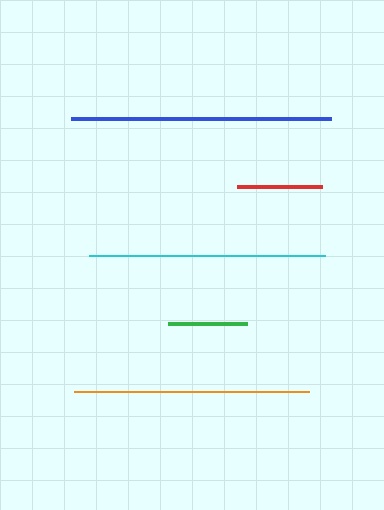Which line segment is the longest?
The blue line is the longest at approximately 260 pixels.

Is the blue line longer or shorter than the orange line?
The blue line is longer than the orange line.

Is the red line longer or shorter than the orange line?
The orange line is longer than the red line.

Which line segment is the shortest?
The green line is the shortest at approximately 79 pixels.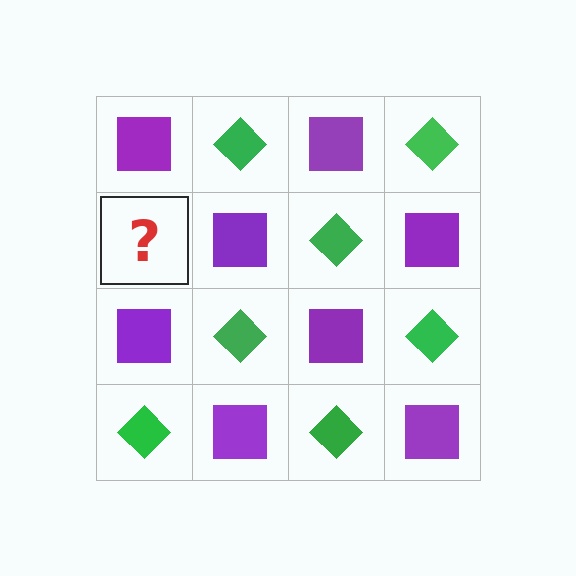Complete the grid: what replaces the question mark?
The question mark should be replaced with a green diamond.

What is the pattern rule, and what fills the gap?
The rule is that it alternates purple square and green diamond in a checkerboard pattern. The gap should be filled with a green diamond.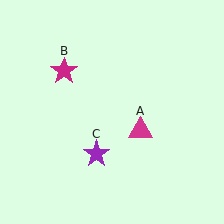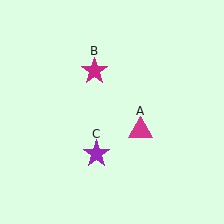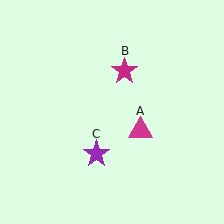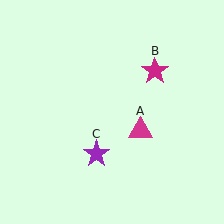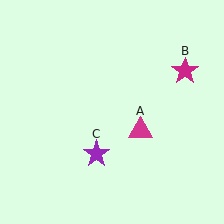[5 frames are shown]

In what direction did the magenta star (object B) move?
The magenta star (object B) moved right.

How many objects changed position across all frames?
1 object changed position: magenta star (object B).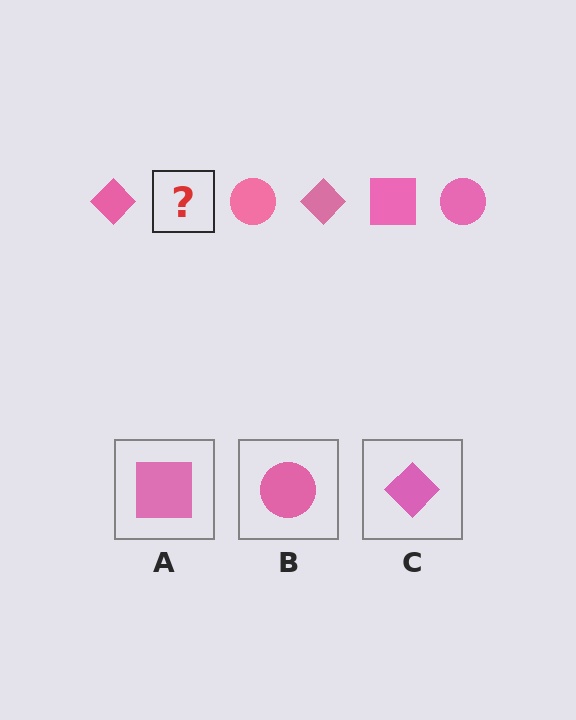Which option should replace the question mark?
Option A.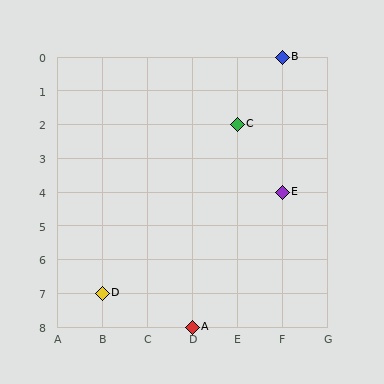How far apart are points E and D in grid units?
Points E and D are 4 columns and 3 rows apart (about 5.0 grid units diagonally).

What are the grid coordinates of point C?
Point C is at grid coordinates (E, 2).